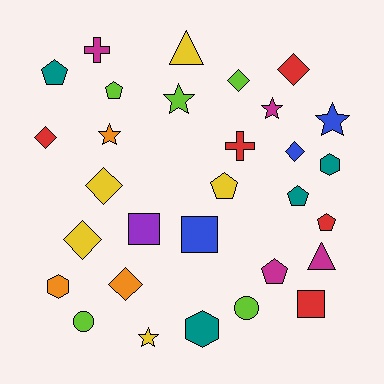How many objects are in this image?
There are 30 objects.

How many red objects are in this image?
There are 5 red objects.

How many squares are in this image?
There are 3 squares.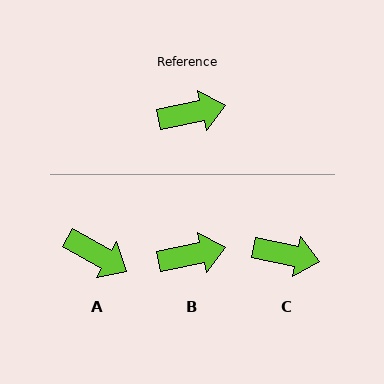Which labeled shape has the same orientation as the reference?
B.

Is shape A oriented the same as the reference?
No, it is off by about 42 degrees.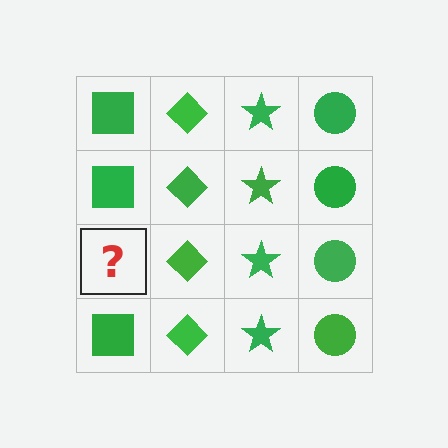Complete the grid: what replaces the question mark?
The question mark should be replaced with a green square.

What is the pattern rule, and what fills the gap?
The rule is that each column has a consistent shape. The gap should be filled with a green square.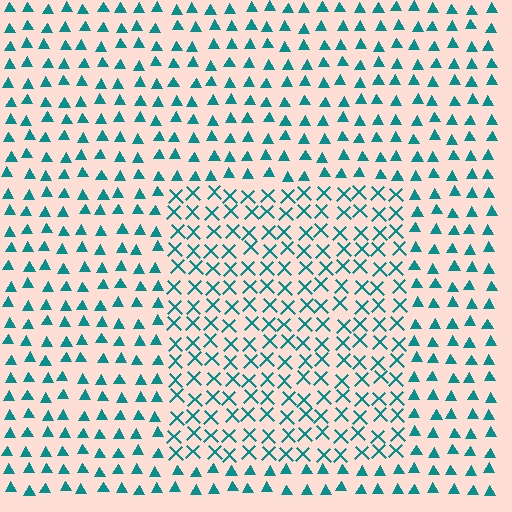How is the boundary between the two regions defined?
The boundary is defined by a change in element shape: X marks inside vs. triangles outside. All elements share the same color and spacing.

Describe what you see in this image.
The image is filled with small teal elements arranged in a uniform grid. A rectangle-shaped region contains X marks, while the surrounding area contains triangles. The boundary is defined purely by the change in element shape.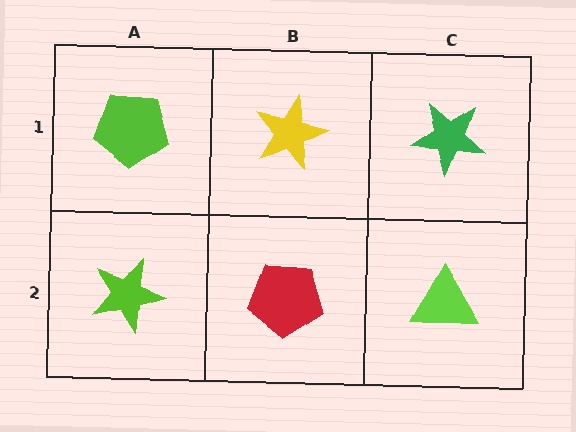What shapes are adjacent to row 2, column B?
A yellow star (row 1, column B), a lime star (row 2, column A), a lime triangle (row 2, column C).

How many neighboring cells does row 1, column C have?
2.